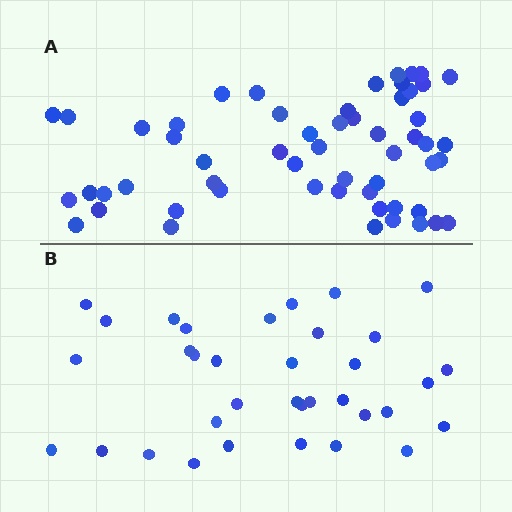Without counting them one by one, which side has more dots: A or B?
Region A (the top region) has more dots.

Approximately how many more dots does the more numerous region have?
Region A has approximately 20 more dots than region B.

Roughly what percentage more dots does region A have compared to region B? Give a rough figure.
About 60% more.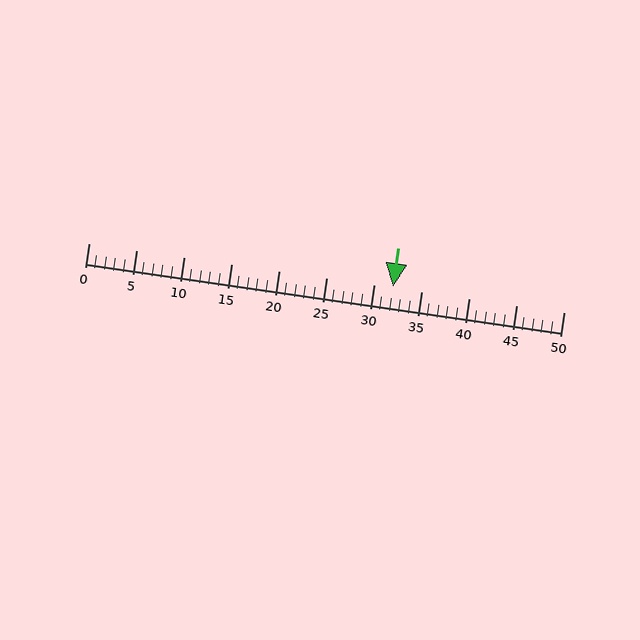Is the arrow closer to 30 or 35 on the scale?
The arrow is closer to 30.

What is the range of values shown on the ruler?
The ruler shows values from 0 to 50.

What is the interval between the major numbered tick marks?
The major tick marks are spaced 5 units apart.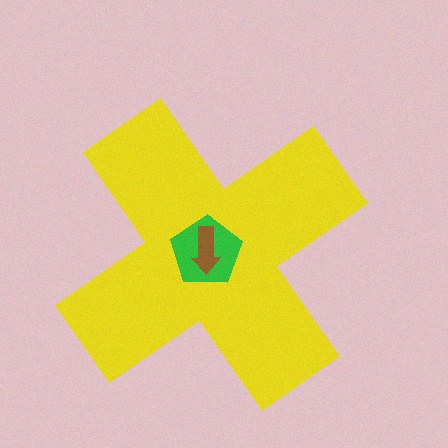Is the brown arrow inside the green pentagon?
Yes.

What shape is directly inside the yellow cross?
The green pentagon.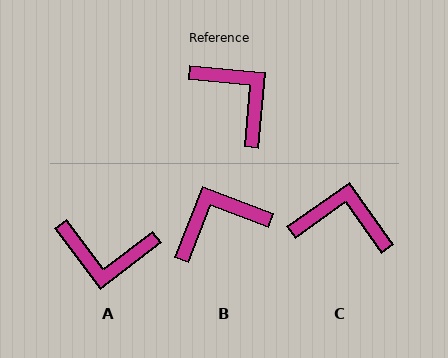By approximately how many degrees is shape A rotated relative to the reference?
Approximately 137 degrees clockwise.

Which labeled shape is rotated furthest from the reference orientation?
A, about 137 degrees away.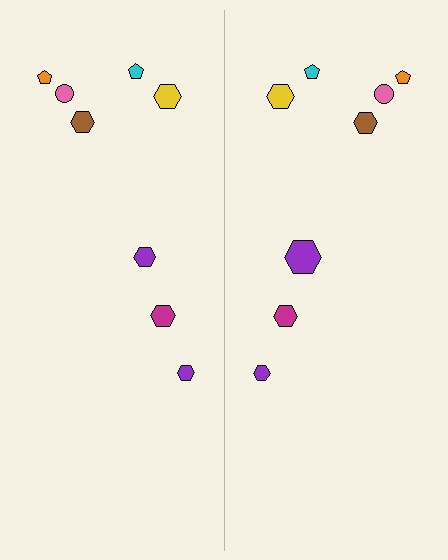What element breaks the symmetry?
The purple hexagon on the right side has a different size than its mirror counterpart.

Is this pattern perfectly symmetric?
No, the pattern is not perfectly symmetric. The purple hexagon on the right side has a different size than its mirror counterpart.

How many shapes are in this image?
There are 16 shapes in this image.